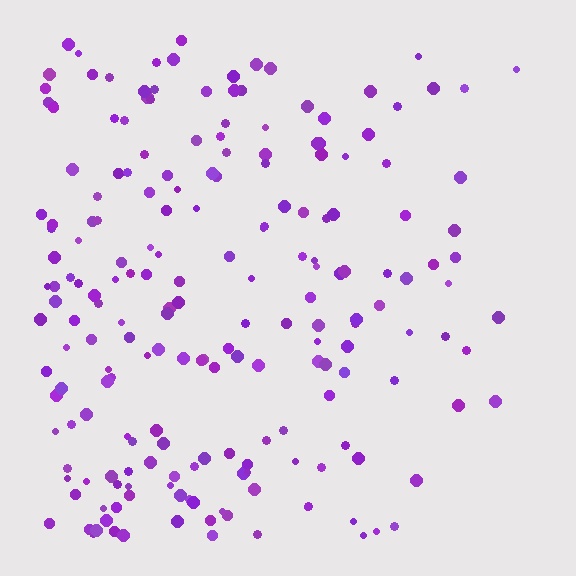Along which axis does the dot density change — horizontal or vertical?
Horizontal.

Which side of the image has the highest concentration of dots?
The left.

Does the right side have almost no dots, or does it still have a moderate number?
Still a moderate number, just noticeably fewer than the left.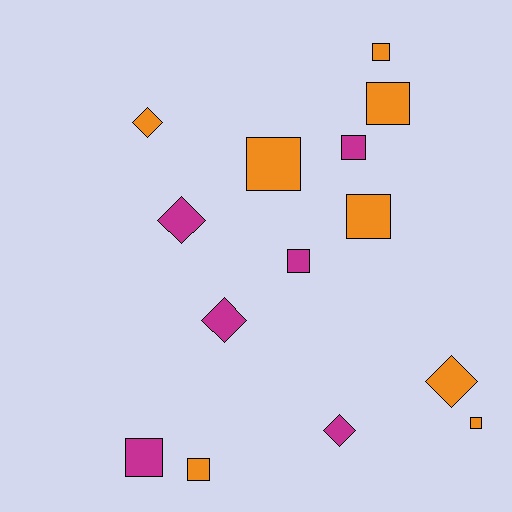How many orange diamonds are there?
There are 2 orange diamonds.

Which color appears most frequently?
Orange, with 8 objects.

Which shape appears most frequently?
Square, with 9 objects.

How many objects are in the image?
There are 14 objects.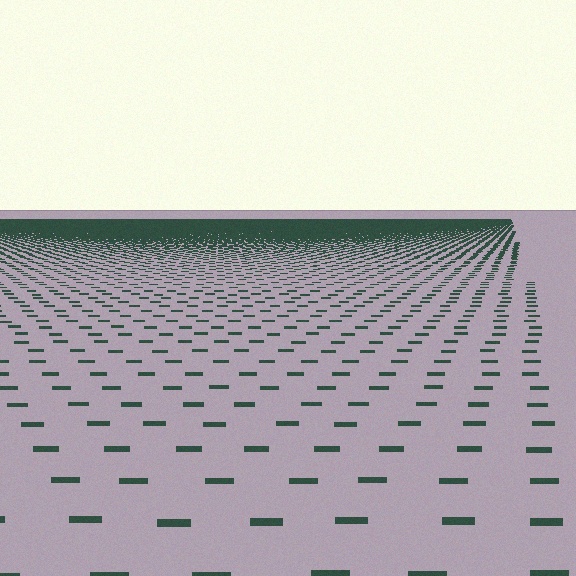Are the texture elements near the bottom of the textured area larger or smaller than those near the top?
Larger. Near the bottom, elements are closer to the viewer and appear at a bigger on-screen size.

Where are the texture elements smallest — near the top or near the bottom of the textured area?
Near the top.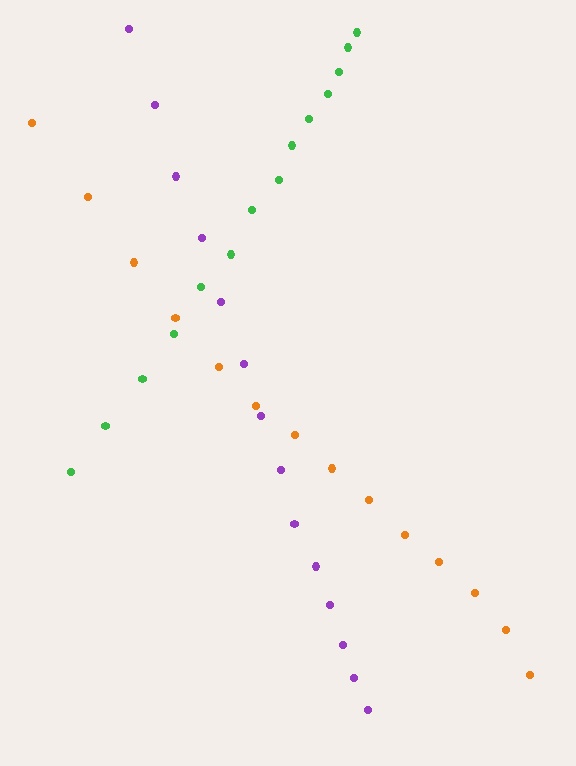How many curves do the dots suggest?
There are 3 distinct paths.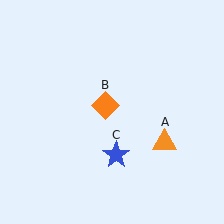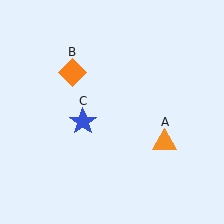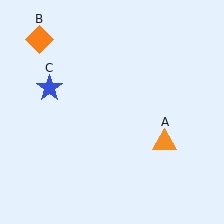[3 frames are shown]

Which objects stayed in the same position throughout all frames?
Orange triangle (object A) remained stationary.